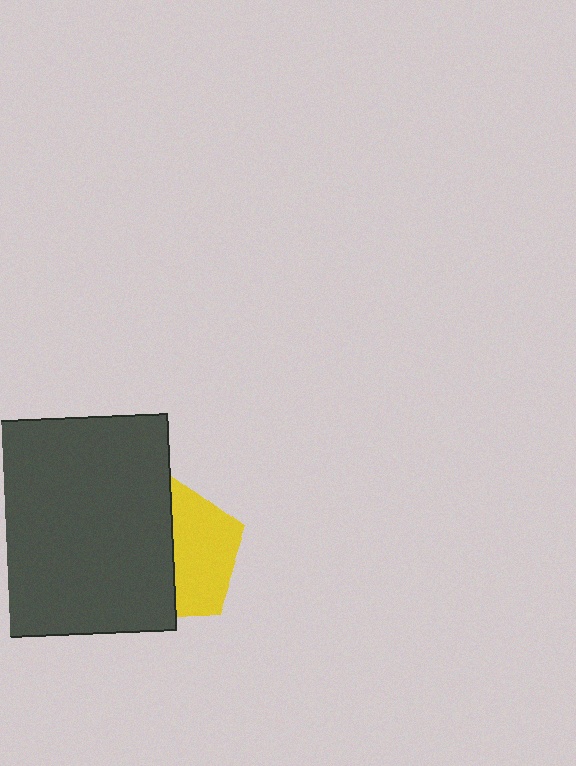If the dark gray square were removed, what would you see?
You would see the complete yellow pentagon.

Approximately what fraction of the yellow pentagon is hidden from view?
Roughly 54% of the yellow pentagon is hidden behind the dark gray square.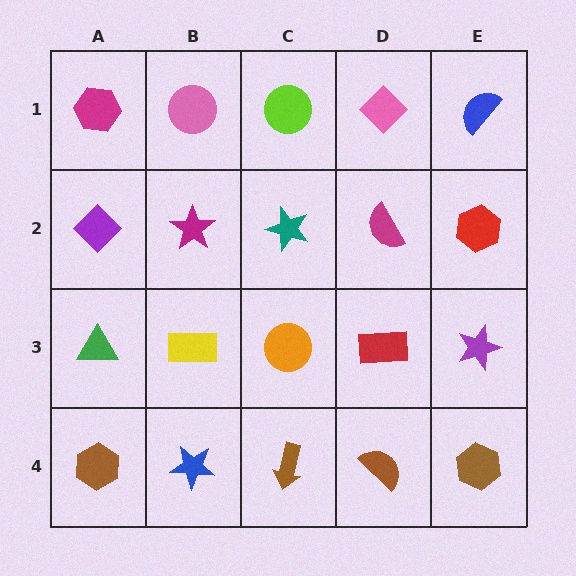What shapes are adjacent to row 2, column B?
A pink circle (row 1, column B), a yellow rectangle (row 3, column B), a purple diamond (row 2, column A), a teal star (row 2, column C).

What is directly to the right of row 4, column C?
A brown semicircle.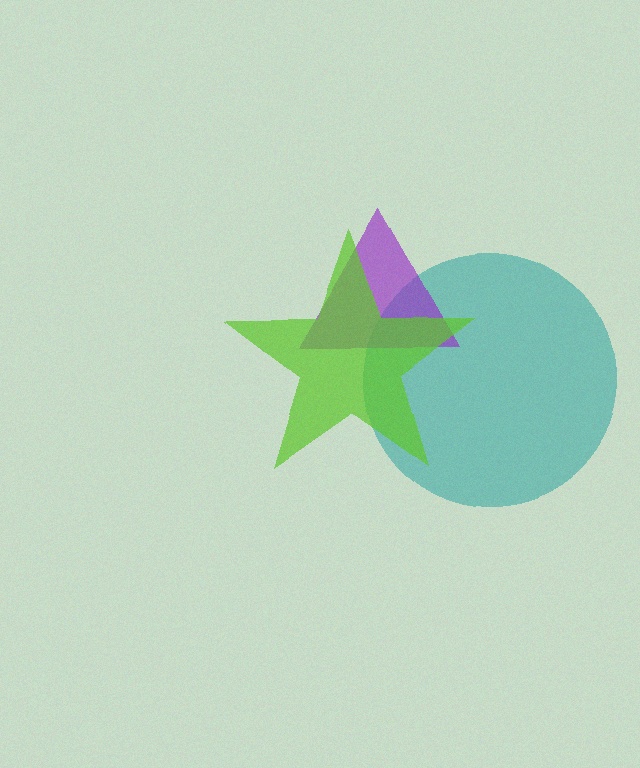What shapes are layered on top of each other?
The layered shapes are: a teal circle, a purple triangle, a lime star.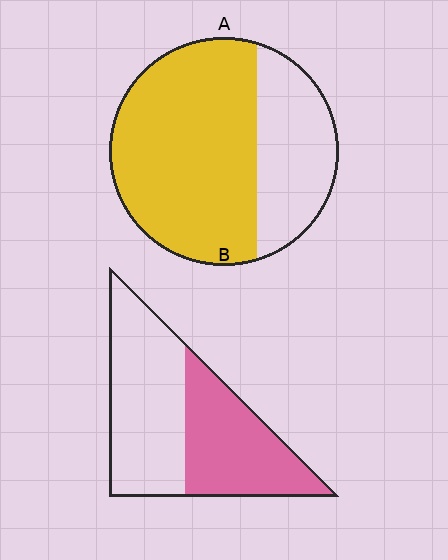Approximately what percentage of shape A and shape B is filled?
A is approximately 70% and B is approximately 45%.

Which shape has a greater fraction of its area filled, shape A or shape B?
Shape A.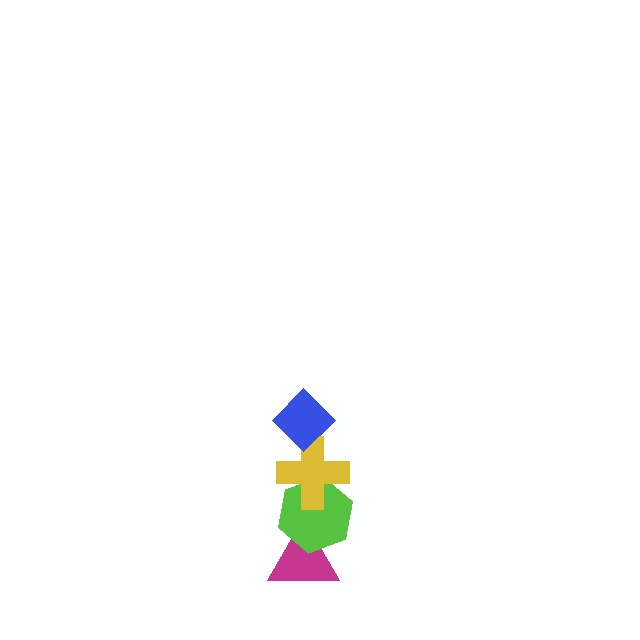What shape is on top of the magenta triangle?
The lime hexagon is on top of the magenta triangle.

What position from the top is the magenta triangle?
The magenta triangle is 4th from the top.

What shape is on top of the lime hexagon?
The yellow cross is on top of the lime hexagon.